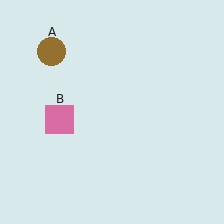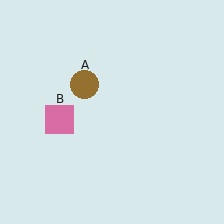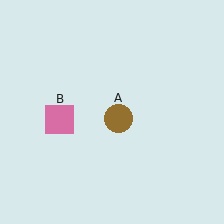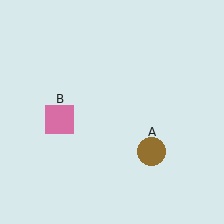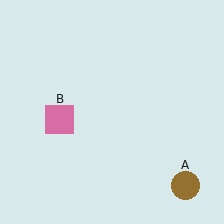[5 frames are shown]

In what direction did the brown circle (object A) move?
The brown circle (object A) moved down and to the right.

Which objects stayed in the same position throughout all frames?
Pink square (object B) remained stationary.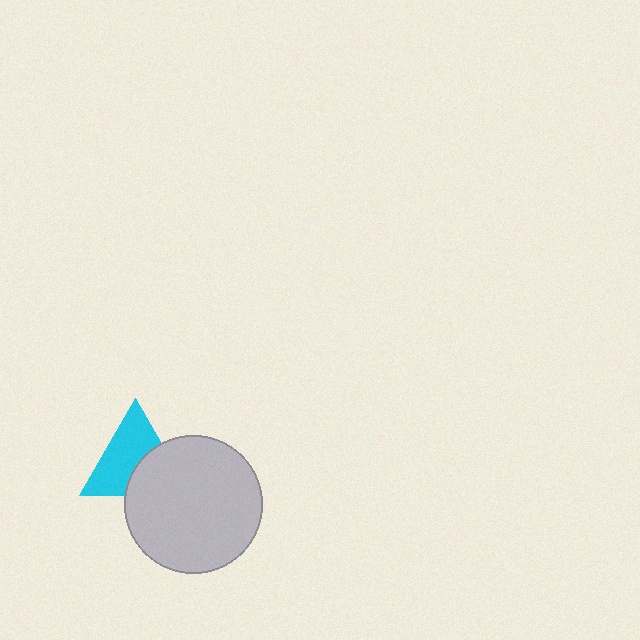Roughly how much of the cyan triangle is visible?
About half of it is visible (roughly 62%).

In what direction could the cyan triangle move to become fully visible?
The cyan triangle could move toward the upper-left. That would shift it out from behind the light gray circle entirely.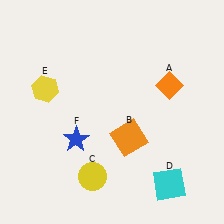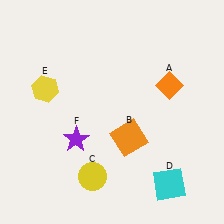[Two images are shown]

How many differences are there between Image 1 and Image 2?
There is 1 difference between the two images.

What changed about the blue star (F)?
In Image 1, F is blue. In Image 2, it changed to purple.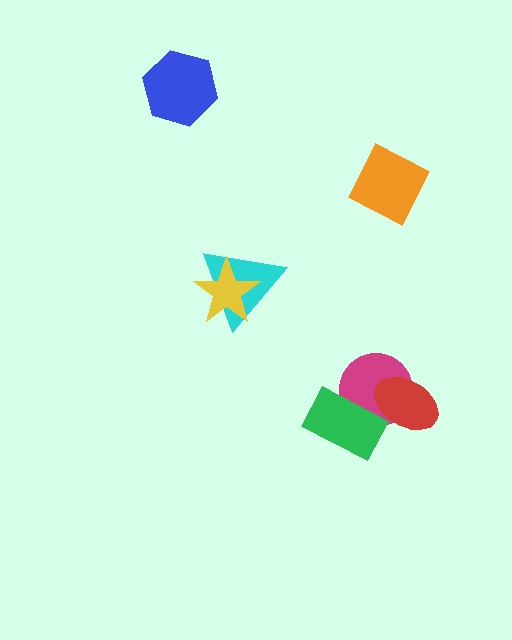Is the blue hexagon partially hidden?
No, no other shape covers it.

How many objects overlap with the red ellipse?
1 object overlaps with the red ellipse.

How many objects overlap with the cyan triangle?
1 object overlaps with the cyan triangle.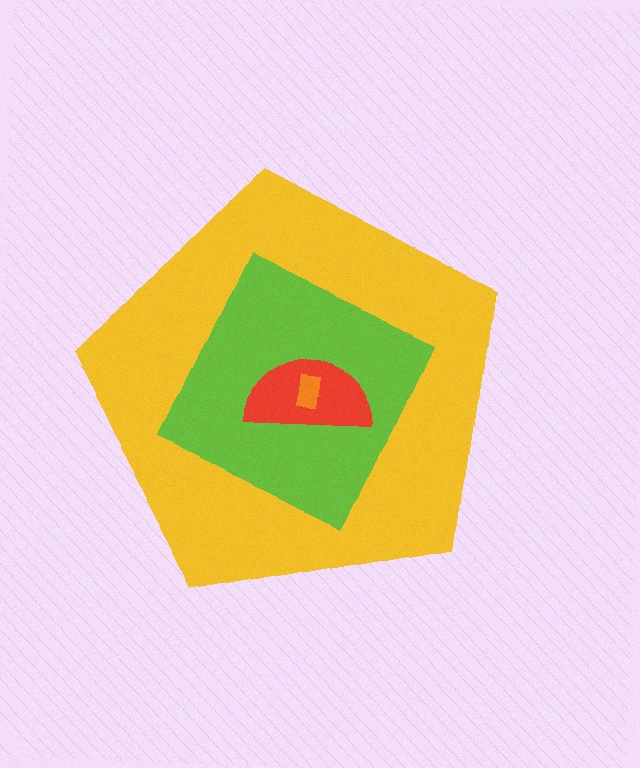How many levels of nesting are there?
4.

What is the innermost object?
The orange rectangle.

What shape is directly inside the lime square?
The red semicircle.